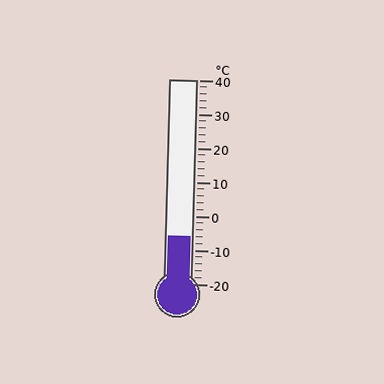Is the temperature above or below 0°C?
The temperature is below 0°C.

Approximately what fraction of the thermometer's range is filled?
The thermometer is filled to approximately 25% of its range.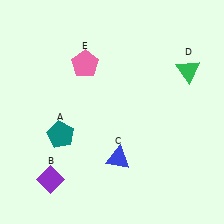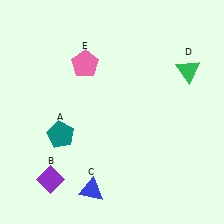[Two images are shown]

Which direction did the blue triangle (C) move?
The blue triangle (C) moved down.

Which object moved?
The blue triangle (C) moved down.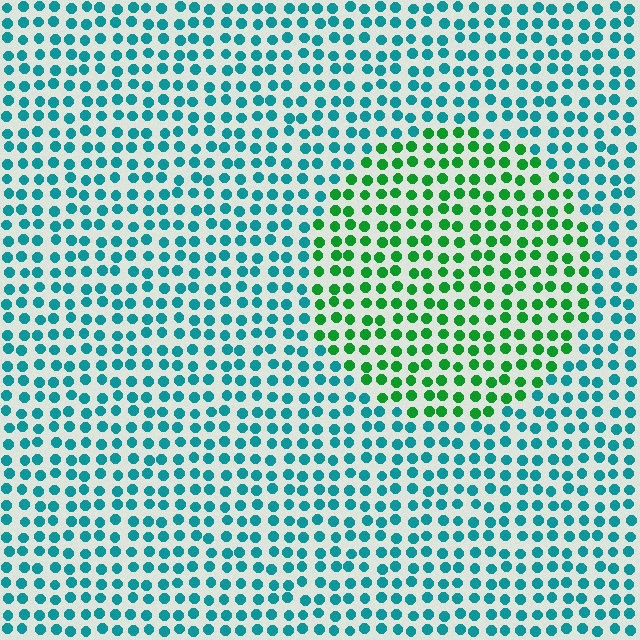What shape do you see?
I see a circle.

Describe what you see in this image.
The image is filled with small teal elements in a uniform arrangement. A circle-shaped region is visible where the elements are tinted to a slightly different hue, forming a subtle color boundary.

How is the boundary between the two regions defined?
The boundary is defined purely by a slight shift in hue (about 50 degrees). Spacing, size, and orientation are identical on both sides.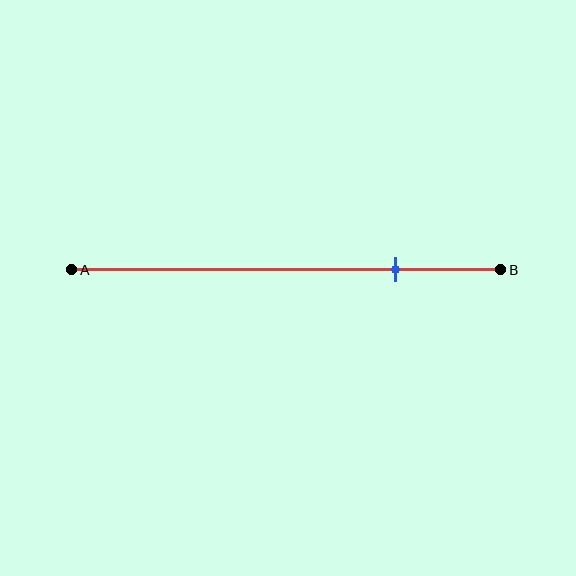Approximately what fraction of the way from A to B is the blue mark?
The blue mark is approximately 75% of the way from A to B.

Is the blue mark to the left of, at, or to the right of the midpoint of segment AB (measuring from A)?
The blue mark is to the right of the midpoint of segment AB.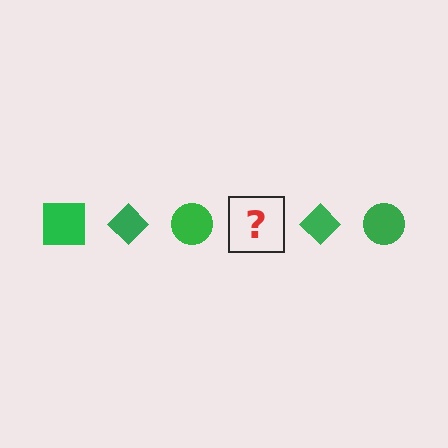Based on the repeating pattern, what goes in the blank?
The blank should be a green square.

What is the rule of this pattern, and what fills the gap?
The rule is that the pattern cycles through square, diamond, circle shapes in green. The gap should be filled with a green square.